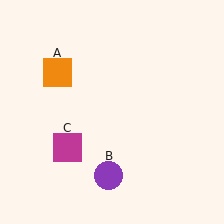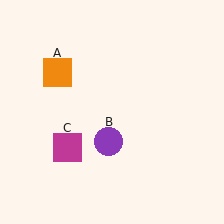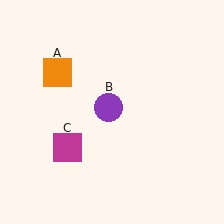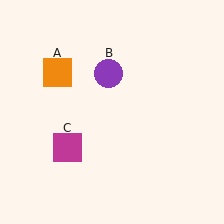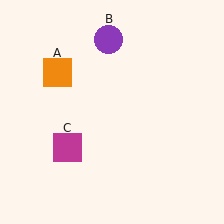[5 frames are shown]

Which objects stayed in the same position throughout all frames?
Orange square (object A) and magenta square (object C) remained stationary.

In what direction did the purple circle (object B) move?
The purple circle (object B) moved up.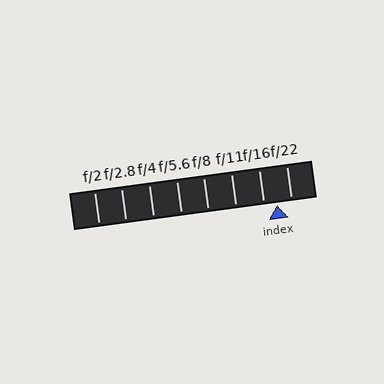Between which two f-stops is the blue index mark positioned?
The index mark is between f/16 and f/22.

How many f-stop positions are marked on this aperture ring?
There are 8 f-stop positions marked.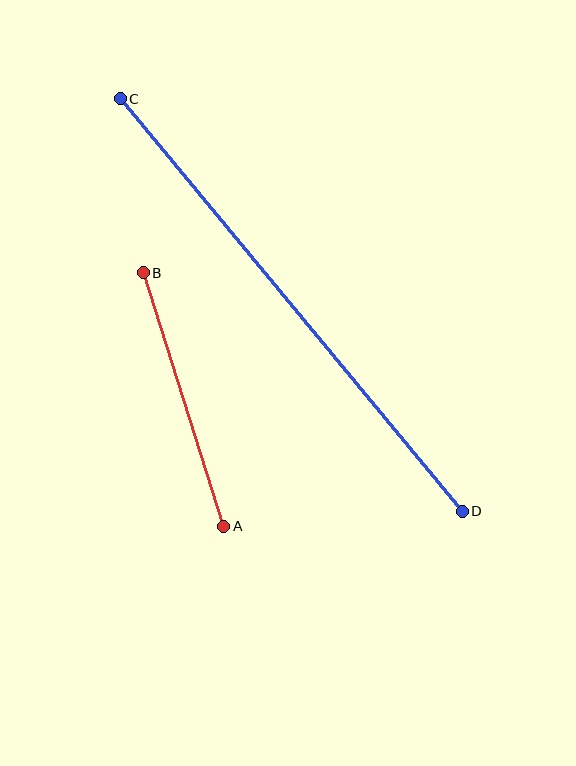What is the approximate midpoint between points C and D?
The midpoint is at approximately (291, 305) pixels.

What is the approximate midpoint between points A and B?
The midpoint is at approximately (183, 400) pixels.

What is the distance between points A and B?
The distance is approximately 266 pixels.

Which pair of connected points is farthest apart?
Points C and D are farthest apart.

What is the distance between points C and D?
The distance is approximately 536 pixels.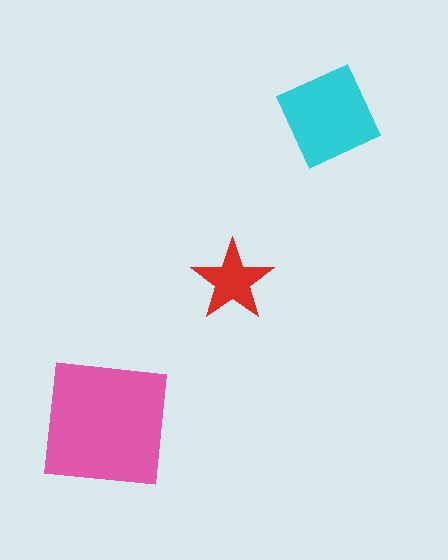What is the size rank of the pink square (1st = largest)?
1st.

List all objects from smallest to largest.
The red star, the cyan diamond, the pink square.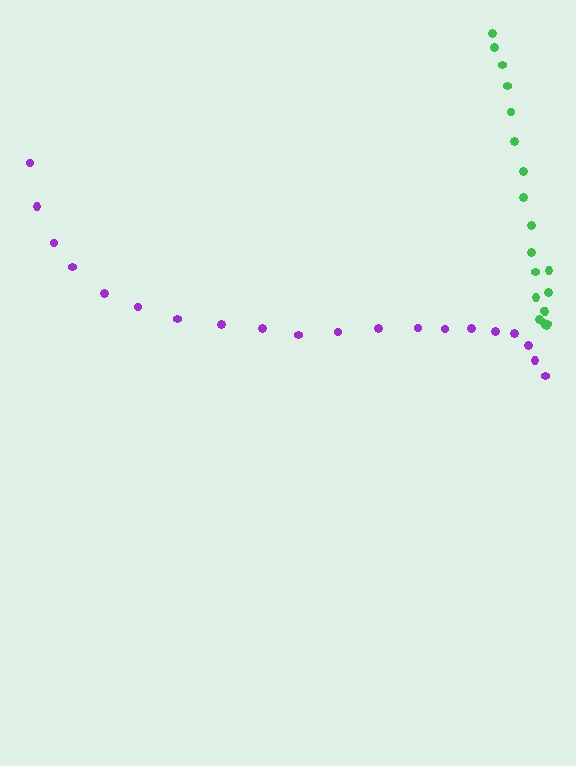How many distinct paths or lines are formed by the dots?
There are 2 distinct paths.